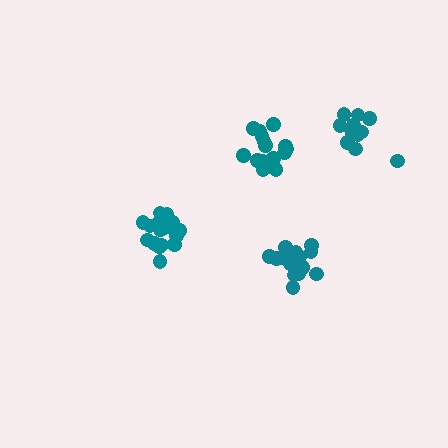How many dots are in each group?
Group 1: 17 dots, Group 2: 12 dots, Group 3: 18 dots, Group 4: 16 dots (63 total).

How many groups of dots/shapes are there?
There are 4 groups.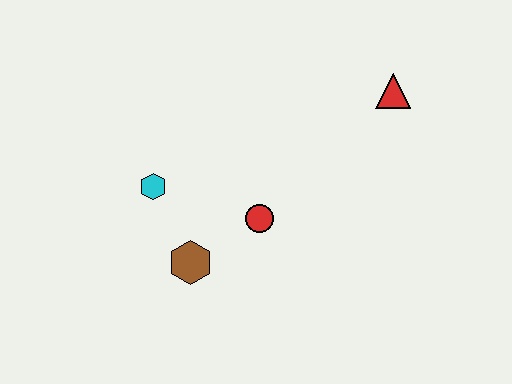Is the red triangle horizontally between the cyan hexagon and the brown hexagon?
No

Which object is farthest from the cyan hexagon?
The red triangle is farthest from the cyan hexagon.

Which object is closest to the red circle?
The brown hexagon is closest to the red circle.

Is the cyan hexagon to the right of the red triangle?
No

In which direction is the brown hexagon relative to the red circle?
The brown hexagon is to the left of the red circle.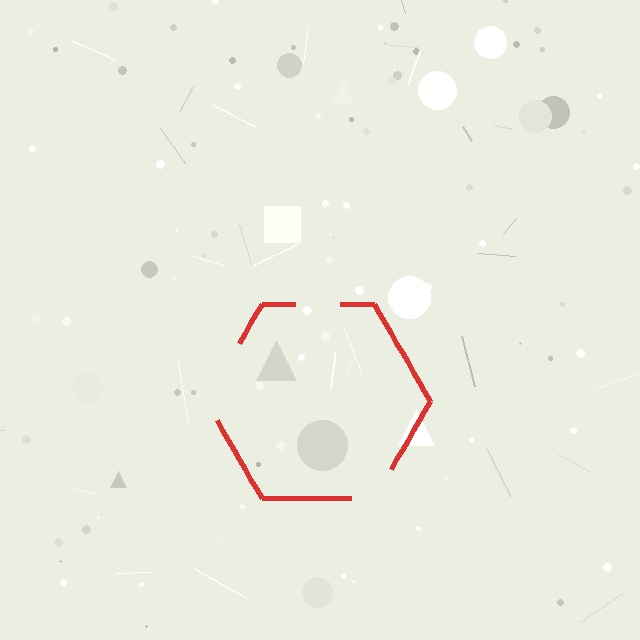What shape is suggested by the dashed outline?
The dashed outline suggests a hexagon.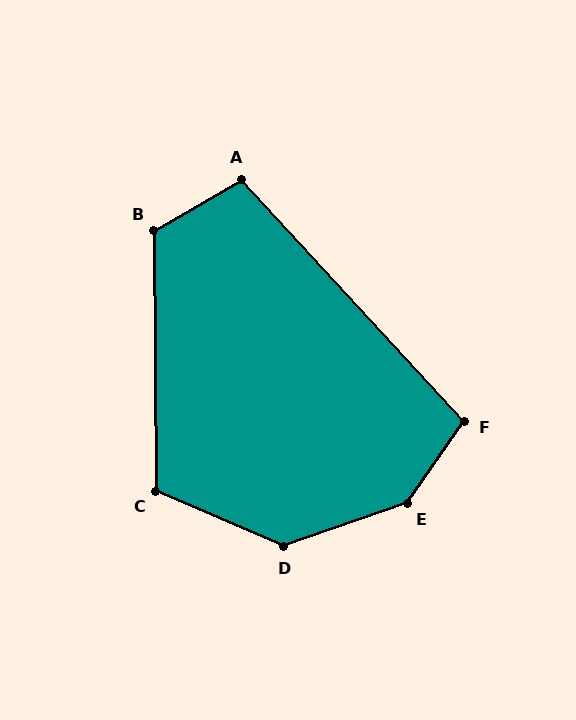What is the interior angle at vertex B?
Approximately 120 degrees (obtuse).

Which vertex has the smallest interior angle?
A, at approximately 102 degrees.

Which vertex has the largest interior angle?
E, at approximately 144 degrees.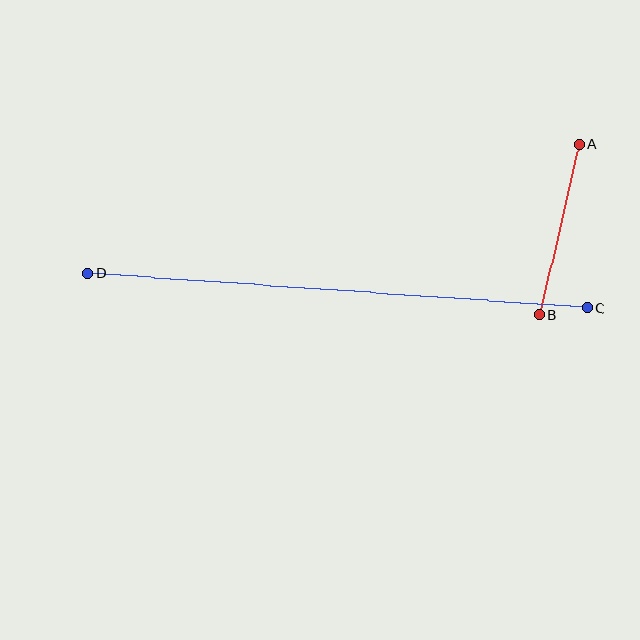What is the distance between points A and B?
The distance is approximately 174 pixels.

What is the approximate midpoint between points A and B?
The midpoint is at approximately (559, 230) pixels.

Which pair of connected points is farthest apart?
Points C and D are farthest apart.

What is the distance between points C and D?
The distance is approximately 500 pixels.